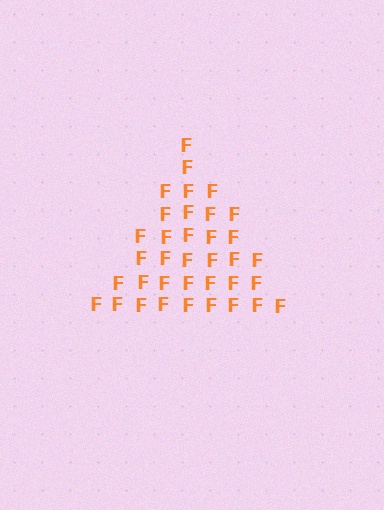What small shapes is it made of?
It is made of small letter F's.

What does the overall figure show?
The overall figure shows a triangle.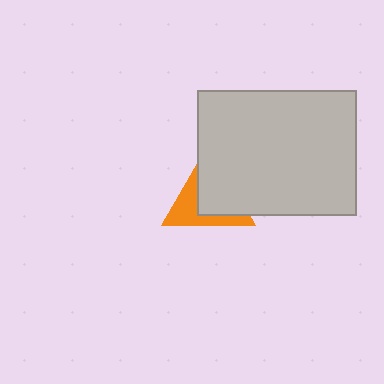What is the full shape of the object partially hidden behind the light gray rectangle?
The partially hidden object is an orange triangle.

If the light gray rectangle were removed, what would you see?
You would see the complete orange triangle.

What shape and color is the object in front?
The object in front is a light gray rectangle.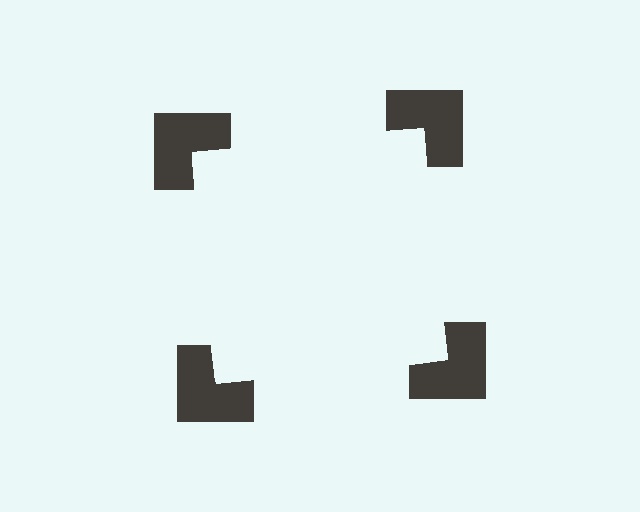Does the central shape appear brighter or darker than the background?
It typically appears slightly brighter than the background, even though no actual brightness change is drawn.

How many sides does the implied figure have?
4 sides.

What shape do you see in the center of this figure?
An illusory square — its edges are inferred from the aligned wedge cuts in the notched squares, not physically drawn.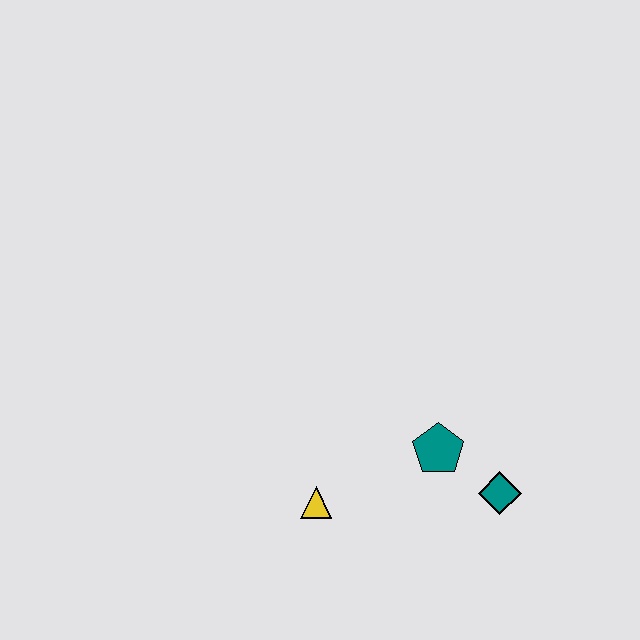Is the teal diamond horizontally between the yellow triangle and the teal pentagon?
No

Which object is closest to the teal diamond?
The teal pentagon is closest to the teal diamond.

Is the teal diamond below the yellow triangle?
No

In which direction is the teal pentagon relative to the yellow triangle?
The teal pentagon is to the right of the yellow triangle.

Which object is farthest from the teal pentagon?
The yellow triangle is farthest from the teal pentagon.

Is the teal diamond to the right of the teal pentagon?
Yes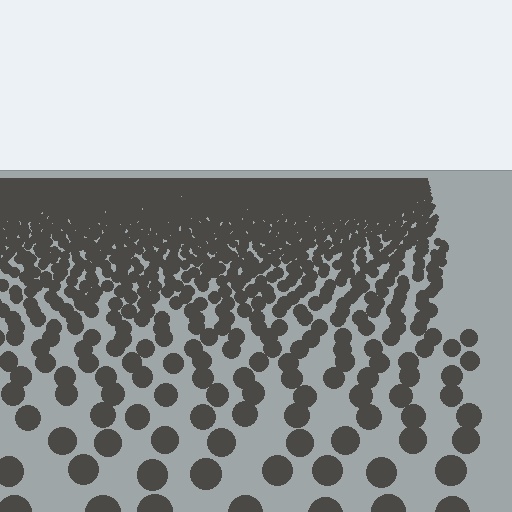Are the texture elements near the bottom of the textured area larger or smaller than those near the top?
Larger. Near the bottom, elements are closer to the viewer and appear at a bigger on-screen size.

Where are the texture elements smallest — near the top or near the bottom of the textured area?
Near the top.